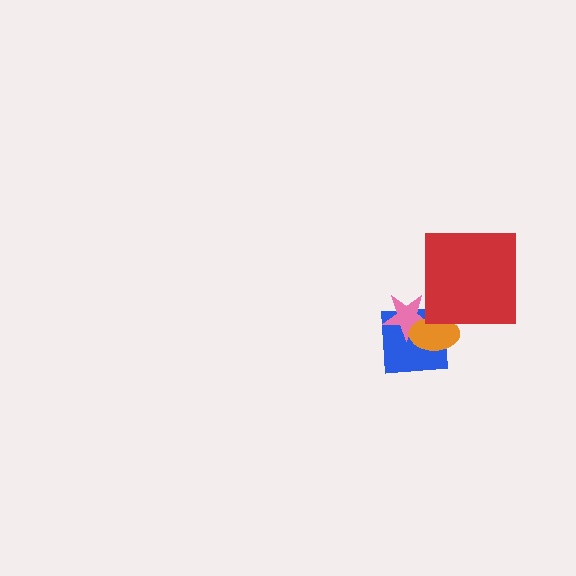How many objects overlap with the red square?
0 objects overlap with the red square.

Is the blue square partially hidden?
Yes, it is partially covered by another shape.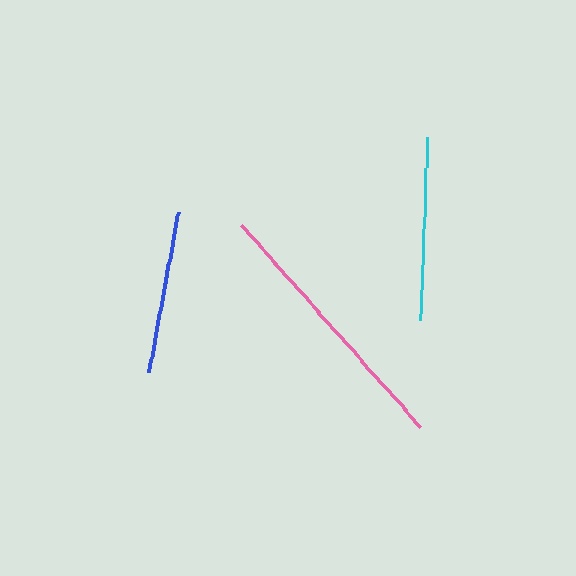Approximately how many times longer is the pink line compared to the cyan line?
The pink line is approximately 1.5 times the length of the cyan line.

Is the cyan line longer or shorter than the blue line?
The cyan line is longer than the blue line.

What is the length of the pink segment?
The pink segment is approximately 269 pixels long.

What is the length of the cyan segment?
The cyan segment is approximately 183 pixels long.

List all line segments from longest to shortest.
From longest to shortest: pink, cyan, blue.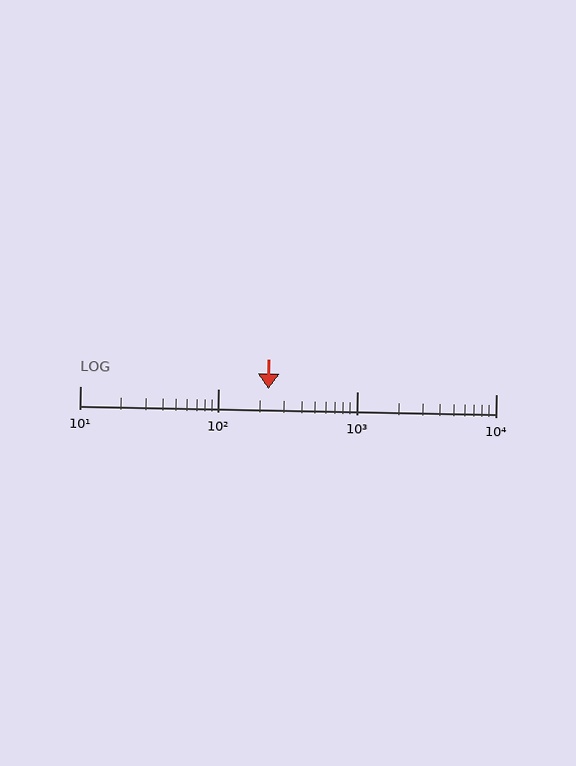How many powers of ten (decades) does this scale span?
The scale spans 3 decades, from 10 to 10000.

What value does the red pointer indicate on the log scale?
The pointer indicates approximately 230.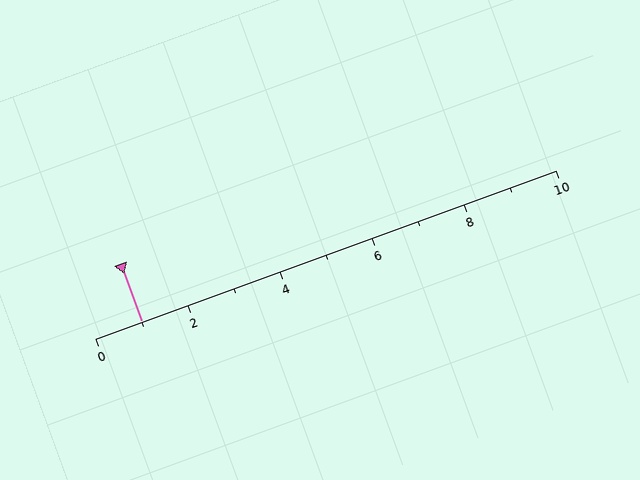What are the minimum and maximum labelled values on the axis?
The axis runs from 0 to 10.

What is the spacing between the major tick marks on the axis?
The major ticks are spaced 2 apart.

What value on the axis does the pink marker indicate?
The marker indicates approximately 1.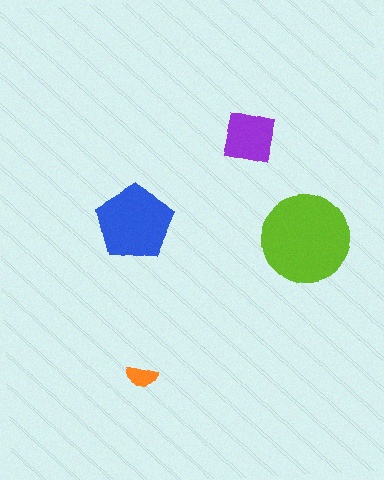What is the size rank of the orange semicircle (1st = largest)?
4th.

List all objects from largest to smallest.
The lime circle, the blue pentagon, the purple square, the orange semicircle.